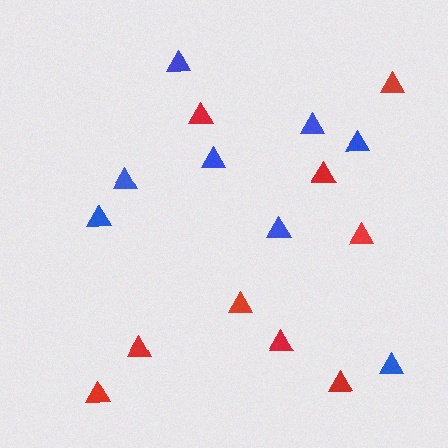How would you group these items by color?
There are 2 groups: one group of red triangles (9) and one group of blue triangles (8).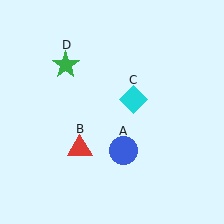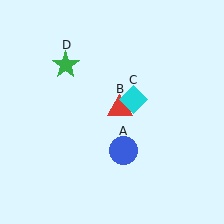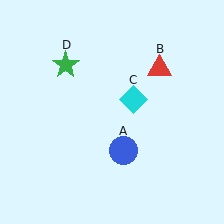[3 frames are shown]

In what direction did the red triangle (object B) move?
The red triangle (object B) moved up and to the right.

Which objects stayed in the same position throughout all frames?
Blue circle (object A) and cyan diamond (object C) and green star (object D) remained stationary.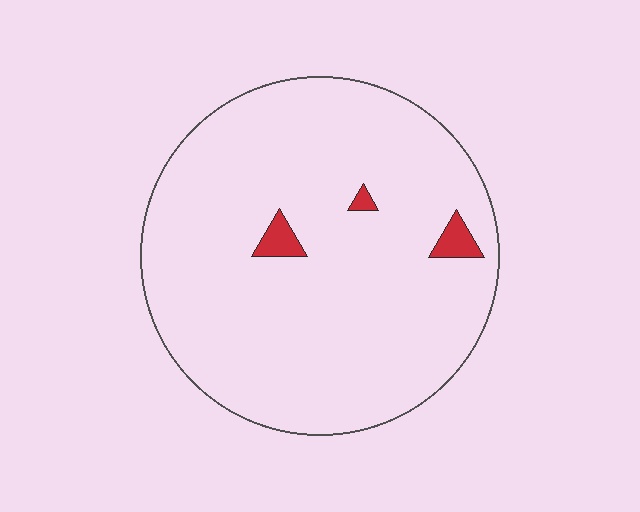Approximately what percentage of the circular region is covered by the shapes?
Approximately 5%.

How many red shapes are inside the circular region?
3.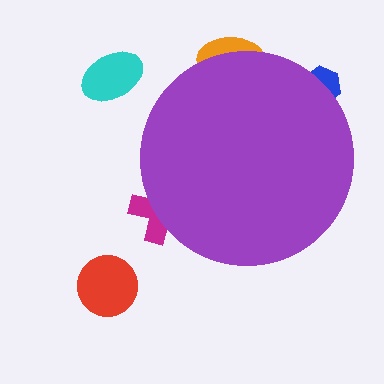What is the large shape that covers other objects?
A purple circle.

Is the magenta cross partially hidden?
Yes, the magenta cross is partially hidden behind the purple circle.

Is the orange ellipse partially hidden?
Yes, the orange ellipse is partially hidden behind the purple circle.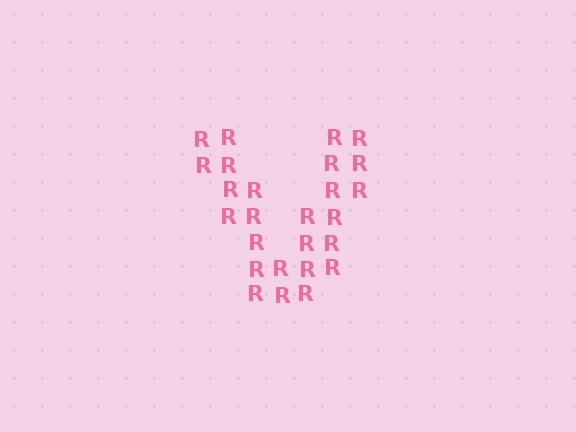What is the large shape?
The large shape is the letter V.